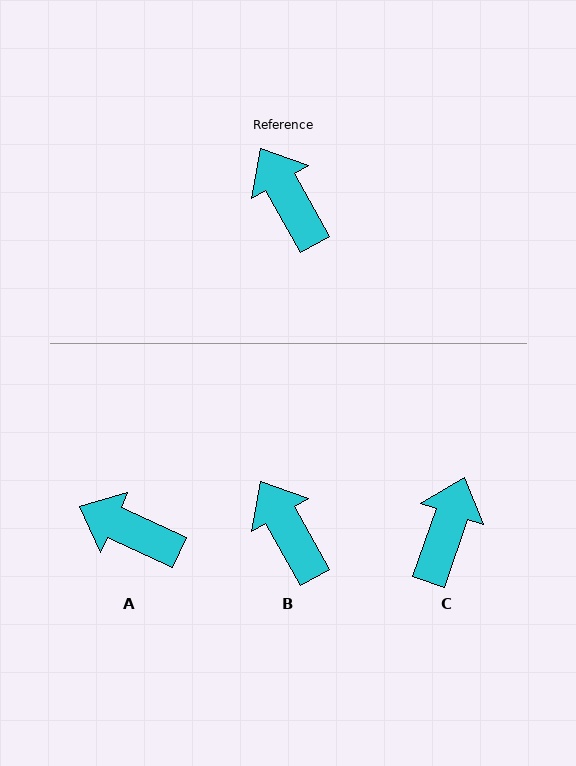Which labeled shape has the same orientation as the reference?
B.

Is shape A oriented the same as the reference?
No, it is off by about 36 degrees.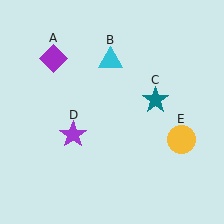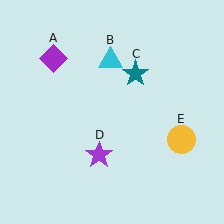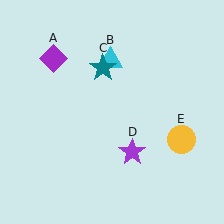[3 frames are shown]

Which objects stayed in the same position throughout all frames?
Purple diamond (object A) and cyan triangle (object B) and yellow circle (object E) remained stationary.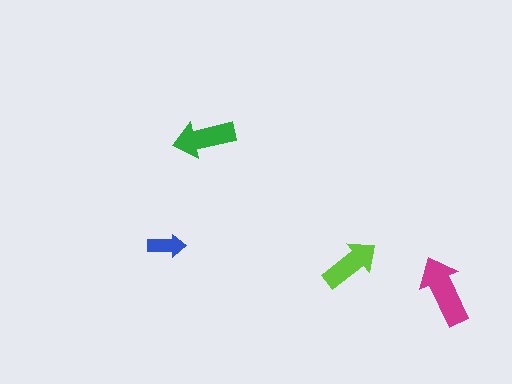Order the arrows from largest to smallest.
the magenta one, the green one, the lime one, the blue one.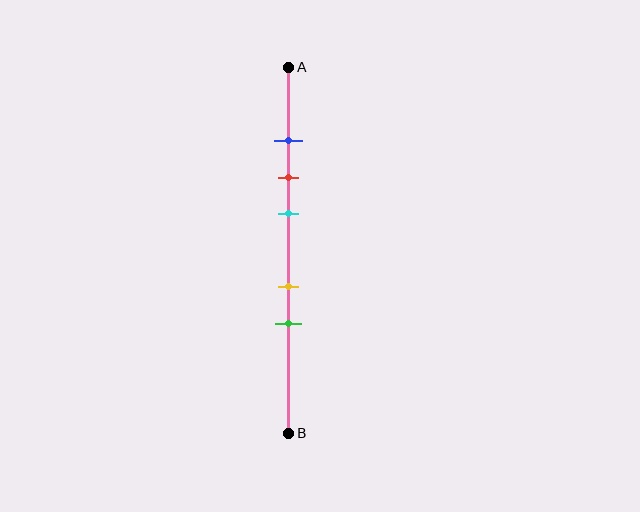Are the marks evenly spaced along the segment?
No, the marks are not evenly spaced.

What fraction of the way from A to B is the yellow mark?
The yellow mark is approximately 60% (0.6) of the way from A to B.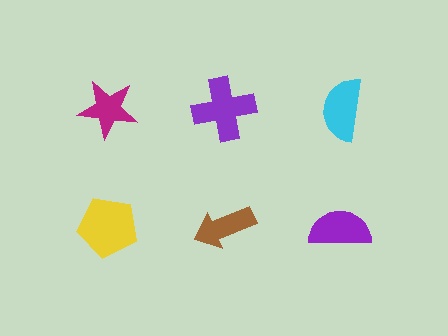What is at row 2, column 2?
A brown arrow.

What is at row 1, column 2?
A purple cross.